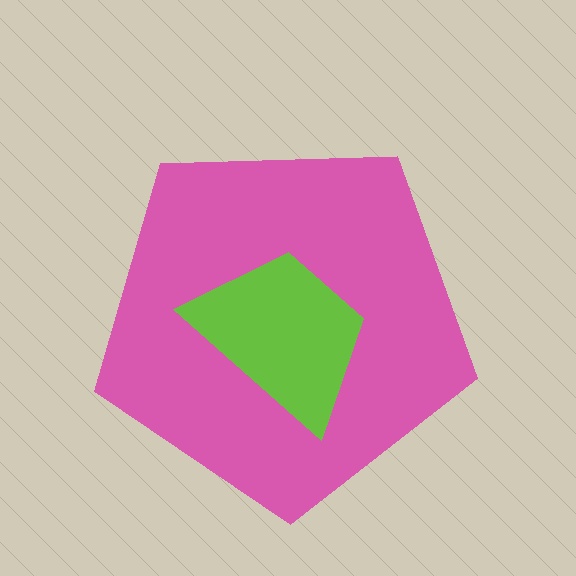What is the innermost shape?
The lime trapezoid.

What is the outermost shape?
The pink pentagon.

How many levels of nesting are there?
2.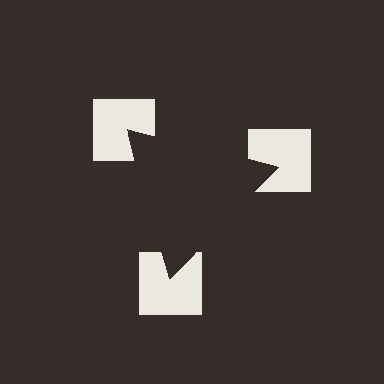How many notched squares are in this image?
There are 3 — one at each vertex of the illusory triangle.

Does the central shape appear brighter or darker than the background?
It typically appears slightly darker than the background, even though no actual brightness change is drawn.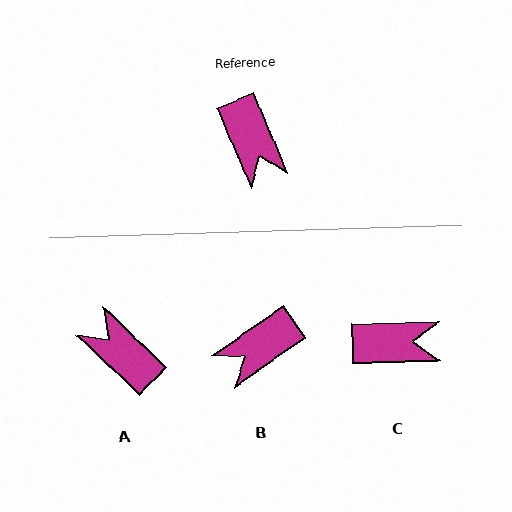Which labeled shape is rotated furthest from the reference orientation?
A, about 157 degrees away.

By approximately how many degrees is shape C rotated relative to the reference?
Approximately 68 degrees counter-clockwise.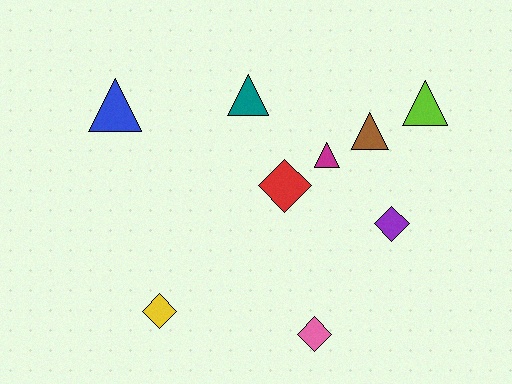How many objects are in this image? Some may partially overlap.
There are 9 objects.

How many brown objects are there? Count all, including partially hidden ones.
There is 1 brown object.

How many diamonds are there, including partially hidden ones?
There are 4 diamonds.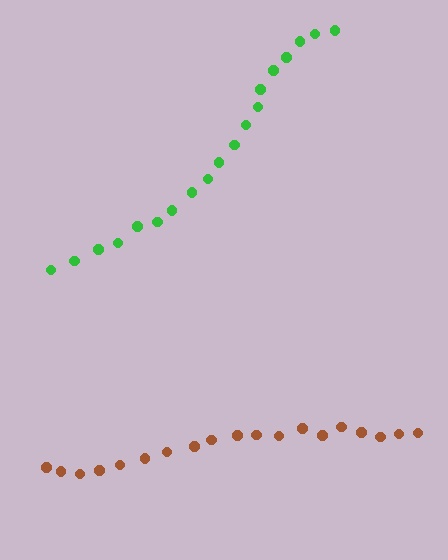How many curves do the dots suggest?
There are 2 distinct paths.